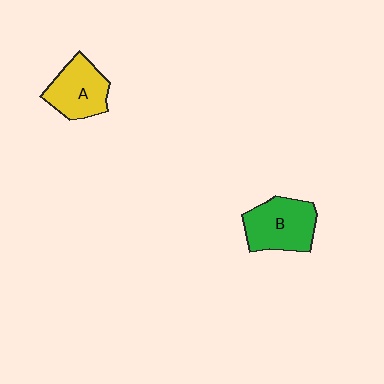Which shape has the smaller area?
Shape A (yellow).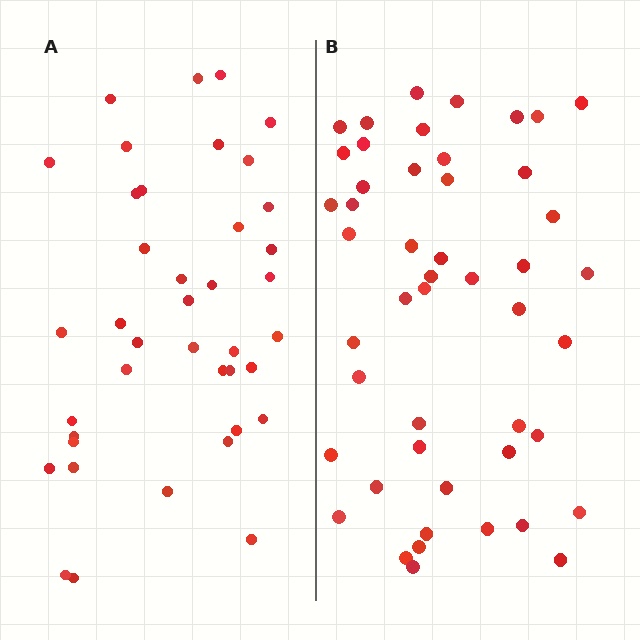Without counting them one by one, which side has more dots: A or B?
Region B (the right region) has more dots.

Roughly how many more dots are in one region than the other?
Region B has roughly 8 or so more dots than region A.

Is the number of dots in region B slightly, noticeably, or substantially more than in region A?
Region B has only slightly more — the two regions are fairly close. The ratio is roughly 1.2 to 1.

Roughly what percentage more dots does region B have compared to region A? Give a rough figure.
About 20% more.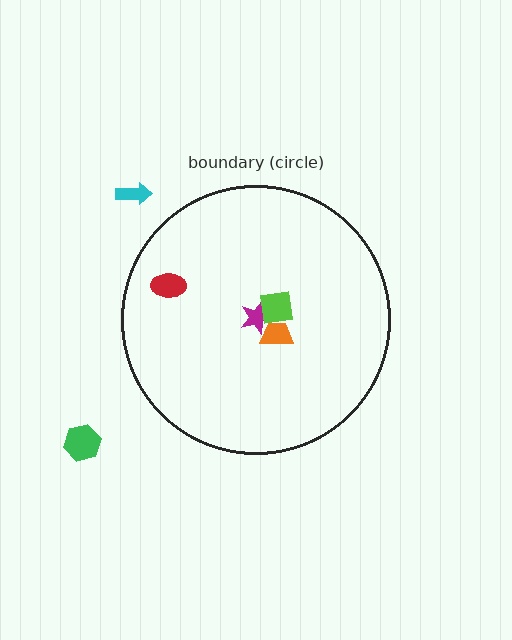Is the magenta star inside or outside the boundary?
Inside.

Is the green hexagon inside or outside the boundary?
Outside.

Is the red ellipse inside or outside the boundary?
Inside.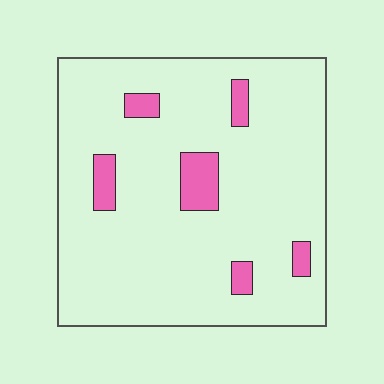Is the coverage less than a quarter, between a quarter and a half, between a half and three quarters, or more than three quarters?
Less than a quarter.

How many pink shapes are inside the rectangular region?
6.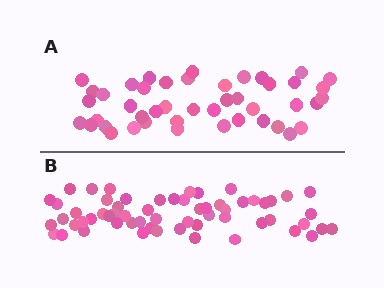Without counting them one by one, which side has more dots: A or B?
Region B (the bottom region) has more dots.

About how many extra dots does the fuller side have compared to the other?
Region B has approximately 15 more dots than region A.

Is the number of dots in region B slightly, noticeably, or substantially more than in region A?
Region B has noticeably more, but not dramatically so. The ratio is roughly 1.3 to 1.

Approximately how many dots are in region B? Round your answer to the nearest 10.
About 60 dots.